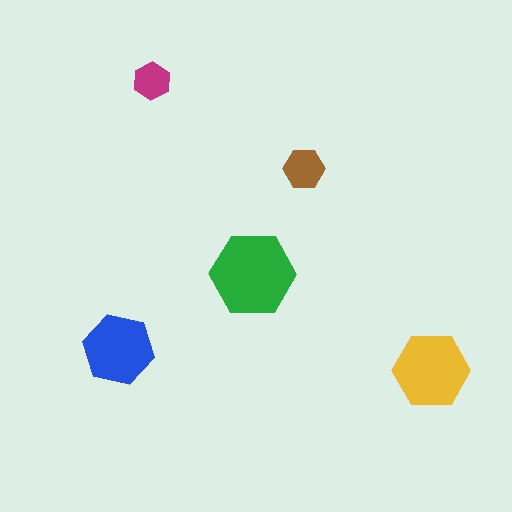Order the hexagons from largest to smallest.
the green one, the yellow one, the blue one, the brown one, the magenta one.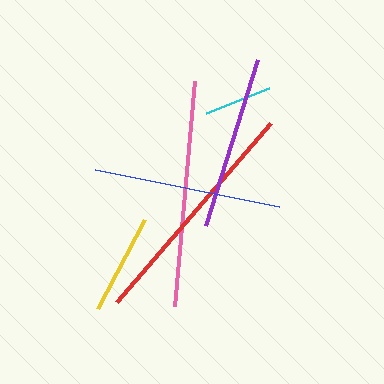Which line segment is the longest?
The red line is the longest at approximately 236 pixels.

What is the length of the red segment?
The red segment is approximately 236 pixels long.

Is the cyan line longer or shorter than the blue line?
The blue line is longer than the cyan line.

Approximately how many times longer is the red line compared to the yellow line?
The red line is approximately 2.3 times the length of the yellow line.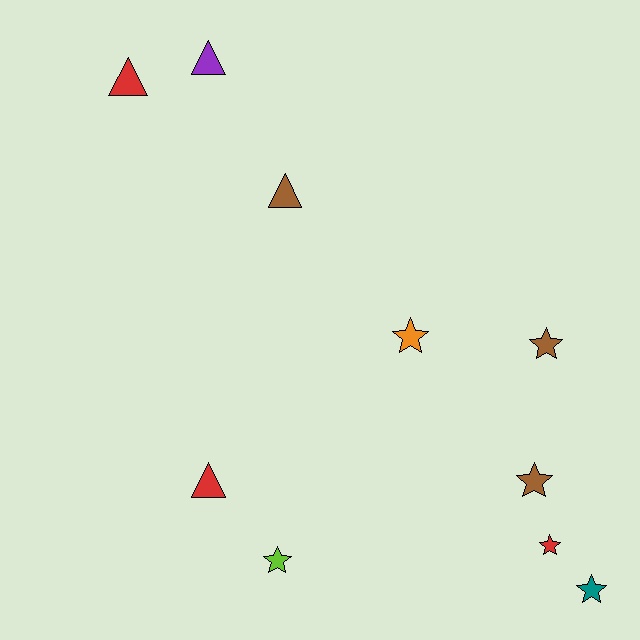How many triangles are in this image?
There are 4 triangles.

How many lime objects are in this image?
There is 1 lime object.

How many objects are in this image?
There are 10 objects.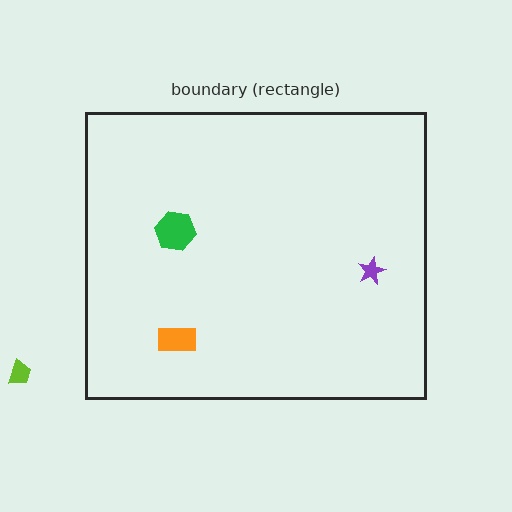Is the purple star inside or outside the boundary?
Inside.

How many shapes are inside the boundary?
3 inside, 1 outside.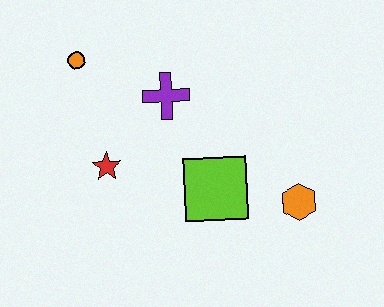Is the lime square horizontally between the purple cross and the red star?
No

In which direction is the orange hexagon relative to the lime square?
The orange hexagon is to the right of the lime square.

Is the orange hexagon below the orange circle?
Yes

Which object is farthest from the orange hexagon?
The orange circle is farthest from the orange hexagon.